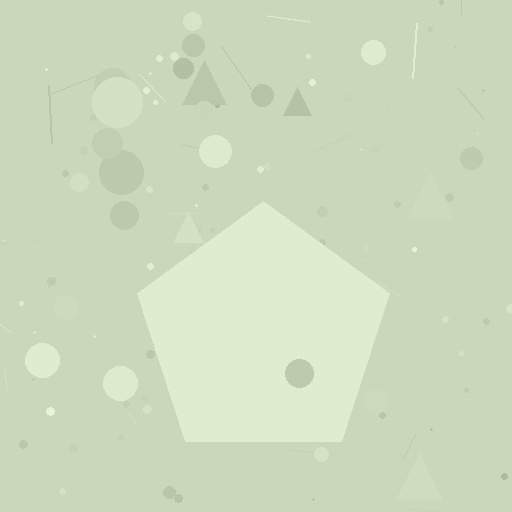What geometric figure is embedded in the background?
A pentagon is embedded in the background.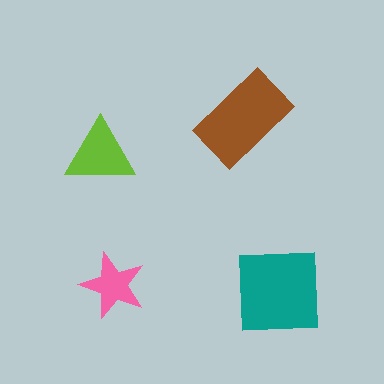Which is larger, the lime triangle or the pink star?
The lime triangle.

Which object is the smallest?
The pink star.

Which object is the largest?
The teal square.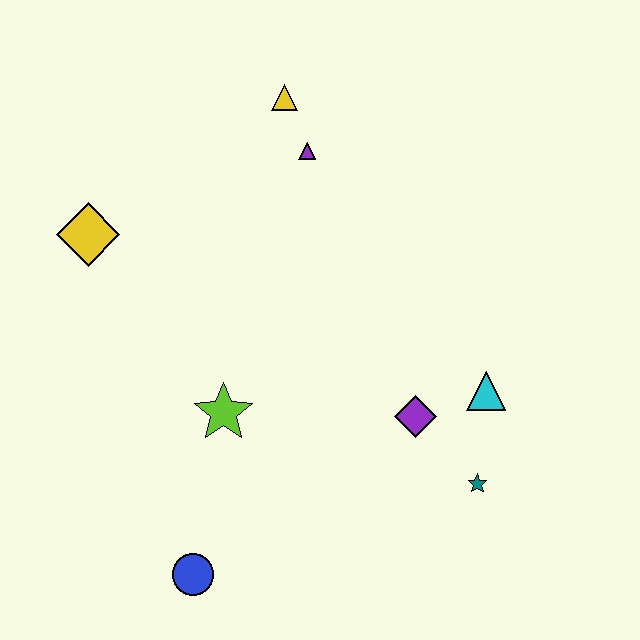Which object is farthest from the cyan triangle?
The yellow diamond is farthest from the cyan triangle.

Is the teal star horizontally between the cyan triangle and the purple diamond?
Yes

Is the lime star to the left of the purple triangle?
Yes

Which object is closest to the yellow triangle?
The purple triangle is closest to the yellow triangle.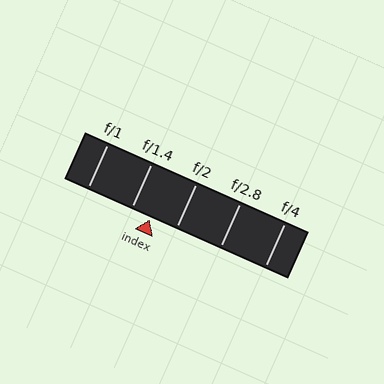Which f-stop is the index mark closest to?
The index mark is closest to f/1.4.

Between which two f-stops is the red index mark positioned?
The index mark is between f/1.4 and f/2.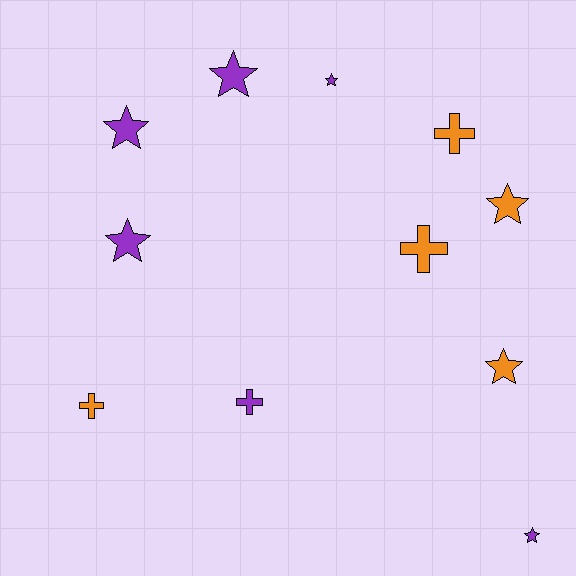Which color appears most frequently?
Purple, with 6 objects.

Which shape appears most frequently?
Star, with 7 objects.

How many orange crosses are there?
There are 3 orange crosses.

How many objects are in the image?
There are 11 objects.